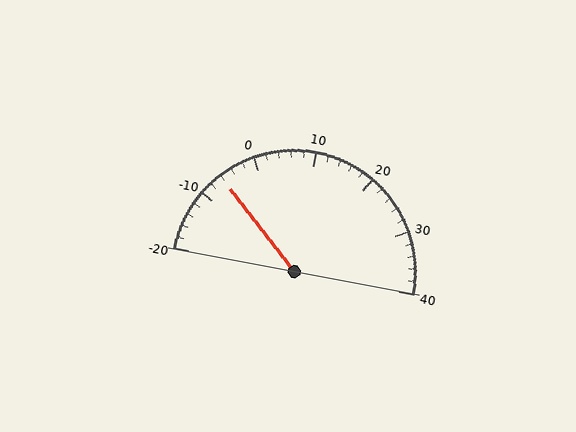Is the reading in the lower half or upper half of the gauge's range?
The reading is in the lower half of the range (-20 to 40).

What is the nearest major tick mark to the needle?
The nearest major tick mark is -10.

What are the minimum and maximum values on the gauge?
The gauge ranges from -20 to 40.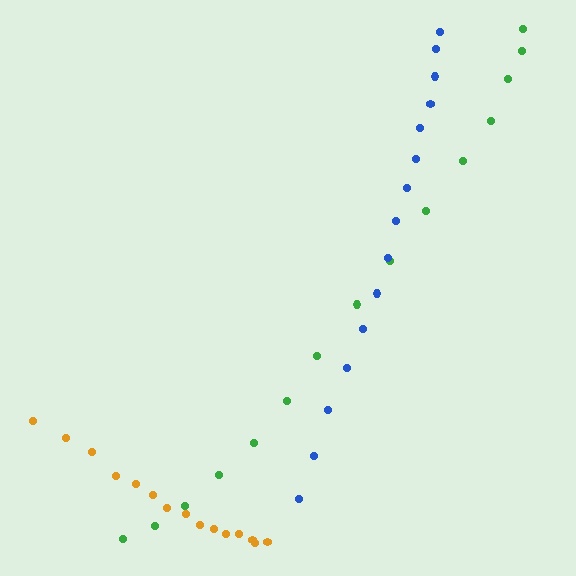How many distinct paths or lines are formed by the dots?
There are 3 distinct paths.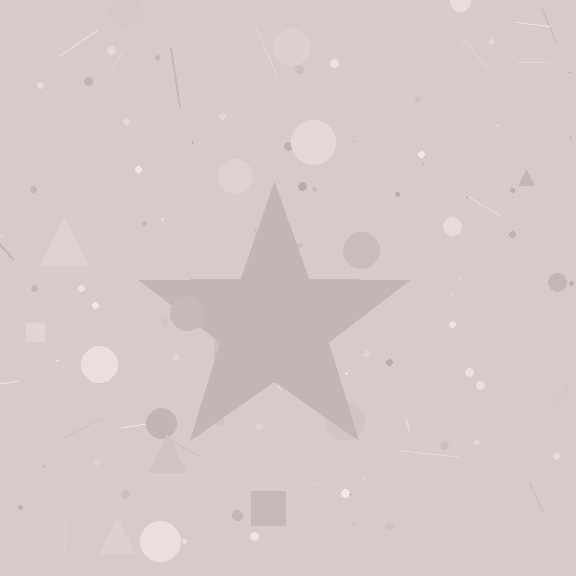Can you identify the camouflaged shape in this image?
The camouflaged shape is a star.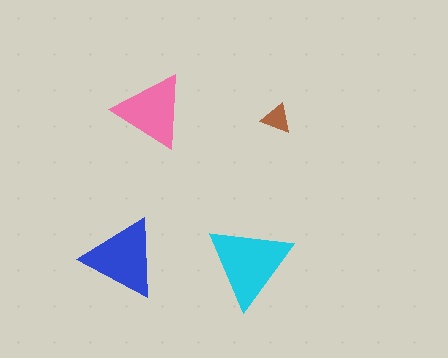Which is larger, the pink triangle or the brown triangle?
The pink one.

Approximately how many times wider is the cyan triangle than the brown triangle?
About 3 times wider.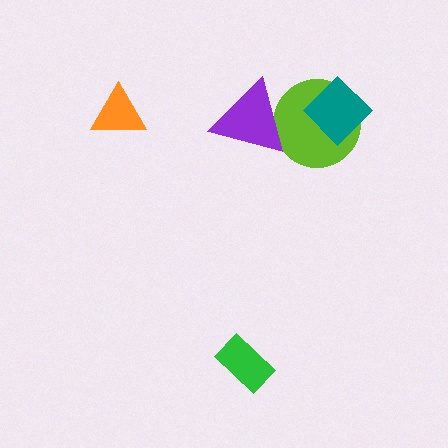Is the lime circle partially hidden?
Yes, it is partially covered by another shape.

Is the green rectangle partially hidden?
No, no other shape covers it.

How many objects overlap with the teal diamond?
1 object overlaps with the teal diamond.